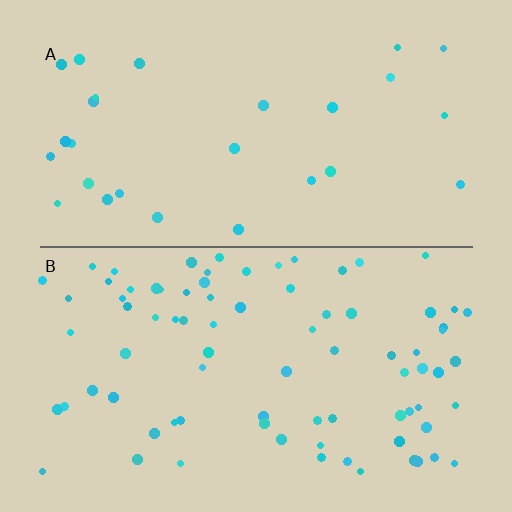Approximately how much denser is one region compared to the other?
Approximately 2.9× — region B over region A.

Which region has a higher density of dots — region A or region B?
B (the bottom).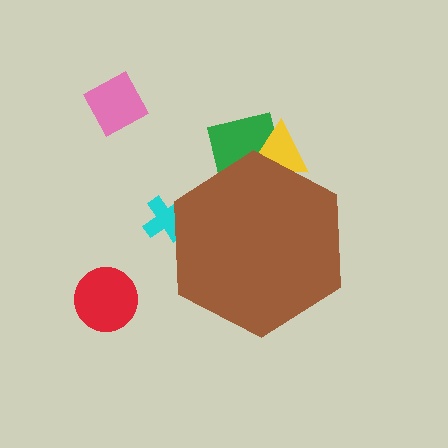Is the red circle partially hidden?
No, the red circle is fully visible.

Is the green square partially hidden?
Yes, the green square is partially hidden behind the brown hexagon.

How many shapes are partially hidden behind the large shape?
3 shapes are partially hidden.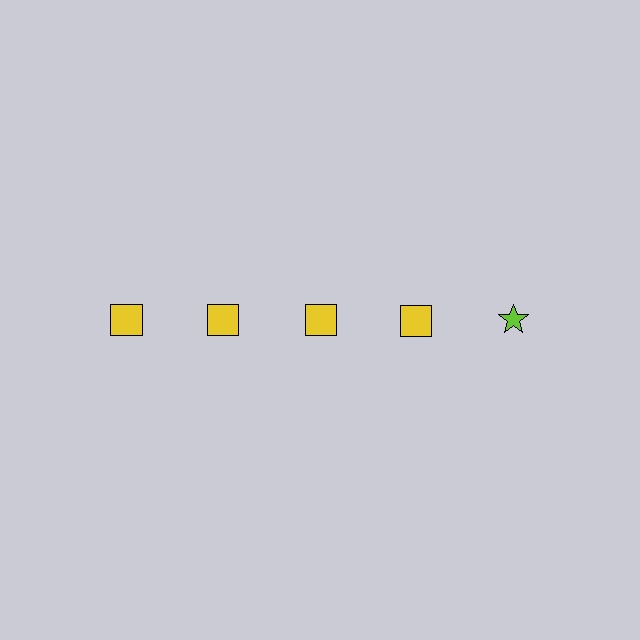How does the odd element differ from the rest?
It differs in both color (lime instead of yellow) and shape (star instead of square).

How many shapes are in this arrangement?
There are 5 shapes arranged in a grid pattern.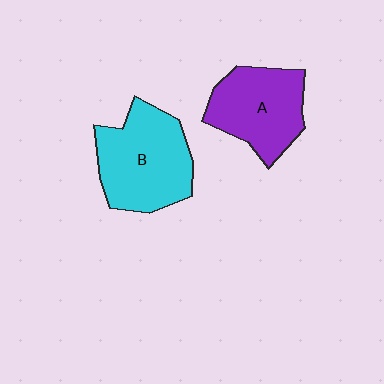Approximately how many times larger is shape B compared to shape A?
Approximately 1.2 times.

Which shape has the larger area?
Shape B (cyan).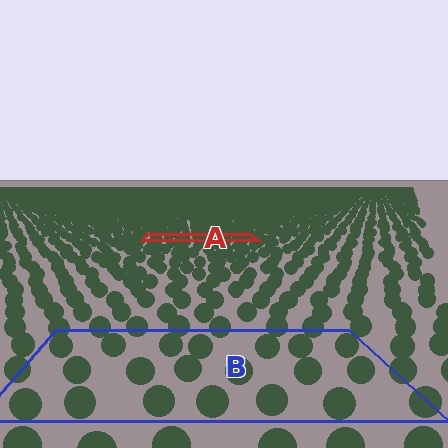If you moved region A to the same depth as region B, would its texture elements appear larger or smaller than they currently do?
They would appear larger. At a closer depth, the same texture elements are projected at a bigger on-screen size.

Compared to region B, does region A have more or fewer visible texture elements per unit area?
Region A has more texture elements per unit area — they are packed more densely because it is farther away.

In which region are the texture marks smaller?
The texture marks are smaller in region A, because it is farther away.